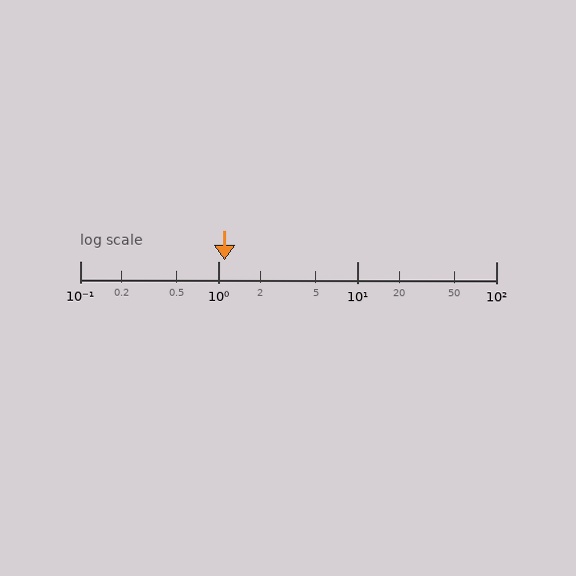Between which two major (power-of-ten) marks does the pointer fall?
The pointer is between 1 and 10.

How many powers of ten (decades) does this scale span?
The scale spans 3 decades, from 0.1 to 100.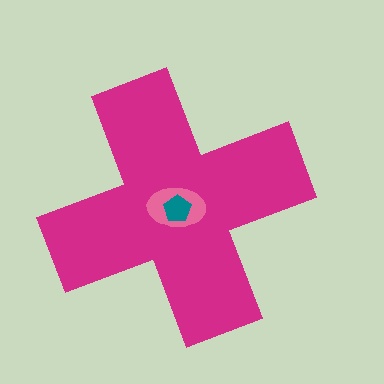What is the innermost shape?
The teal pentagon.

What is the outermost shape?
The magenta cross.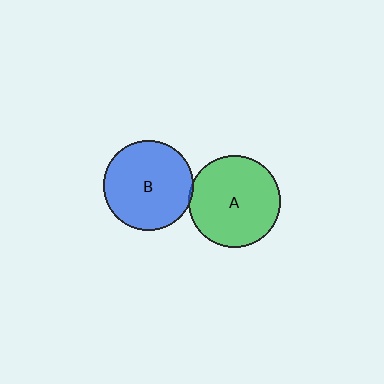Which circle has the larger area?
Circle A (green).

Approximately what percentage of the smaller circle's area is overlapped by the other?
Approximately 5%.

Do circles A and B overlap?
Yes.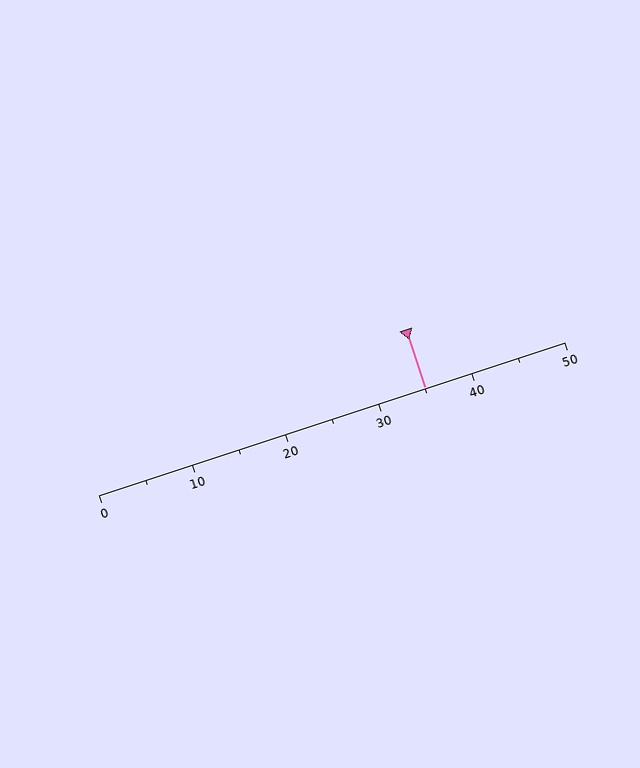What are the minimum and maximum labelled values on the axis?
The axis runs from 0 to 50.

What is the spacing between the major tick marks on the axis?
The major ticks are spaced 10 apart.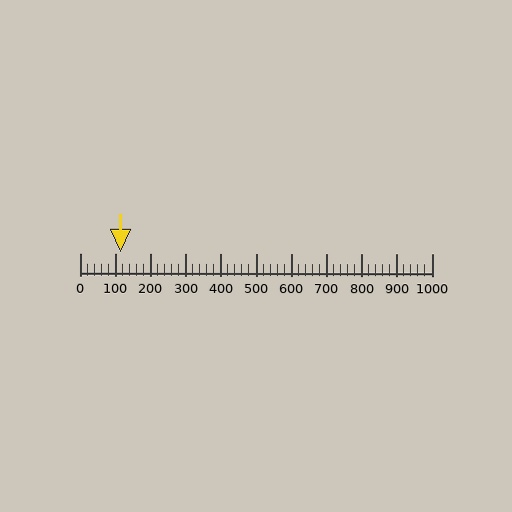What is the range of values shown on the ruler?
The ruler shows values from 0 to 1000.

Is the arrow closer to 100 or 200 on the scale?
The arrow is closer to 100.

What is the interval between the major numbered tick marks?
The major tick marks are spaced 100 units apart.